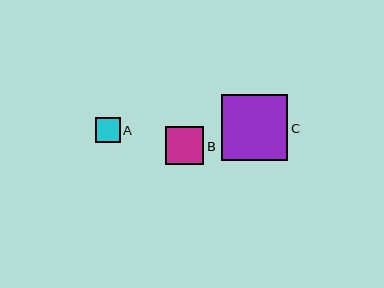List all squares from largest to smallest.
From largest to smallest: C, B, A.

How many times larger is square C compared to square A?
Square C is approximately 2.6 times the size of square A.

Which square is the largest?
Square C is the largest with a size of approximately 66 pixels.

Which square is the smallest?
Square A is the smallest with a size of approximately 25 pixels.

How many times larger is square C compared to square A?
Square C is approximately 2.6 times the size of square A.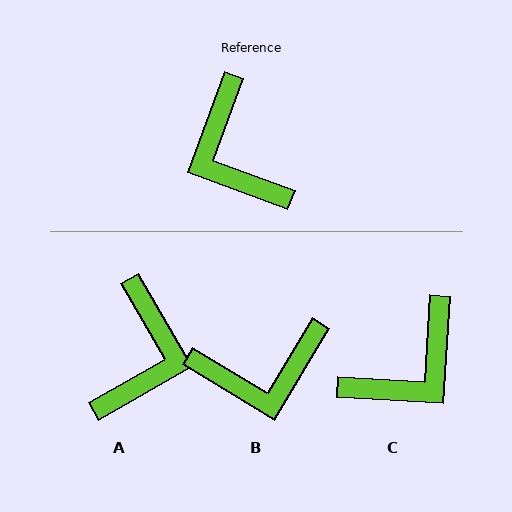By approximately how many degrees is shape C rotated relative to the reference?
Approximately 107 degrees counter-clockwise.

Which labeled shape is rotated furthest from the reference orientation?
A, about 140 degrees away.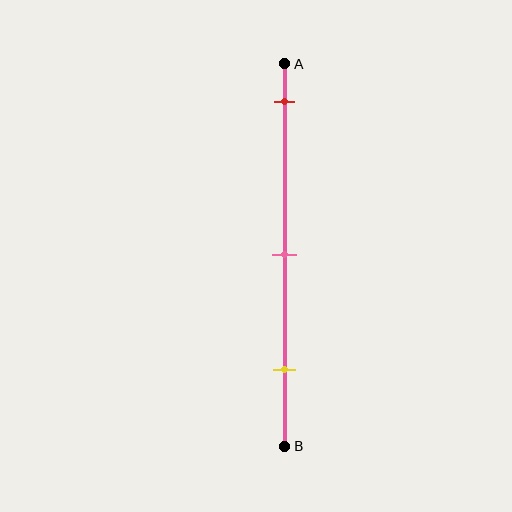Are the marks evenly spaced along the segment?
Yes, the marks are approximately evenly spaced.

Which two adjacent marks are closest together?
The pink and yellow marks are the closest adjacent pair.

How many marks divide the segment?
There are 3 marks dividing the segment.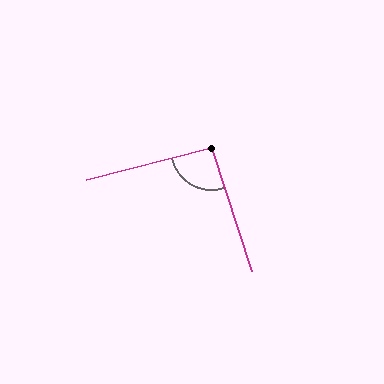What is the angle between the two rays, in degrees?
Approximately 94 degrees.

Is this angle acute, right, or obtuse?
It is approximately a right angle.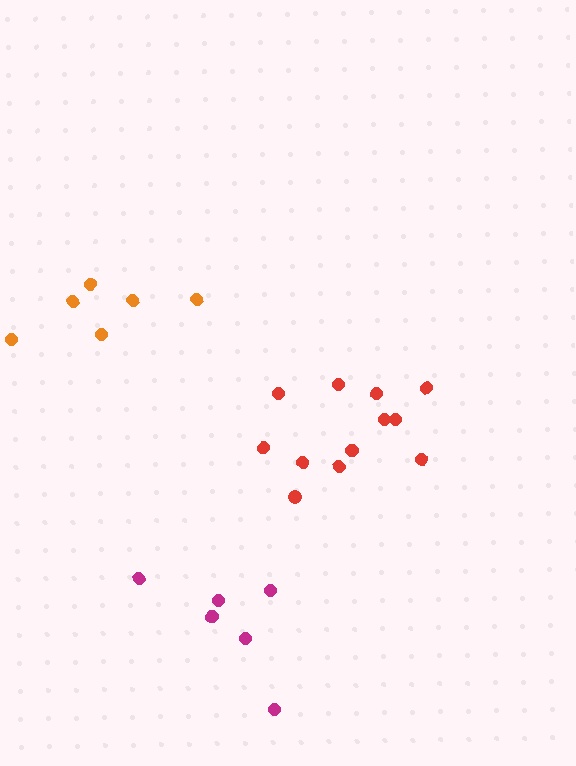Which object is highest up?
The orange cluster is topmost.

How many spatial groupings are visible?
There are 3 spatial groupings.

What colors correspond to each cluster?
The clusters are colored: red, magenta, orange.